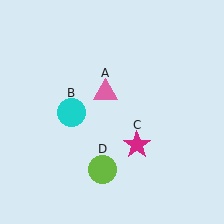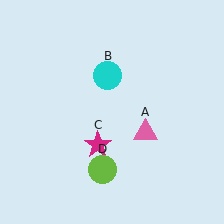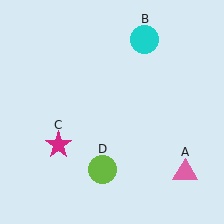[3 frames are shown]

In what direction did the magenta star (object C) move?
The magenta star (object C) moved left.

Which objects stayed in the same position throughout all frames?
Lime circle (object D) remained stationary.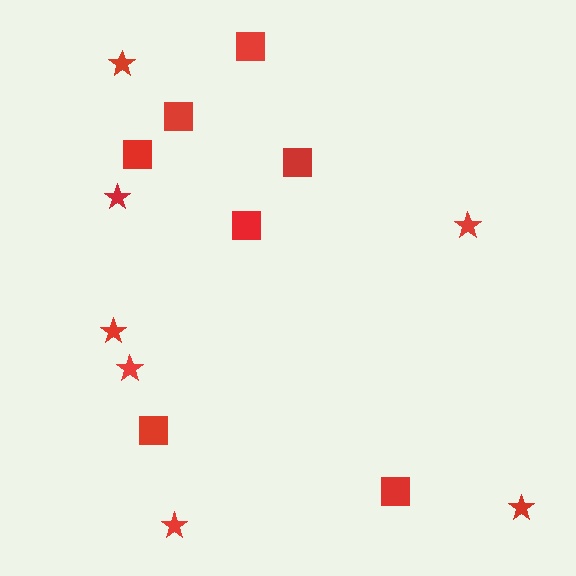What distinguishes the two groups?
There are 2 groups: one group of squares (7) and one group of stars (7).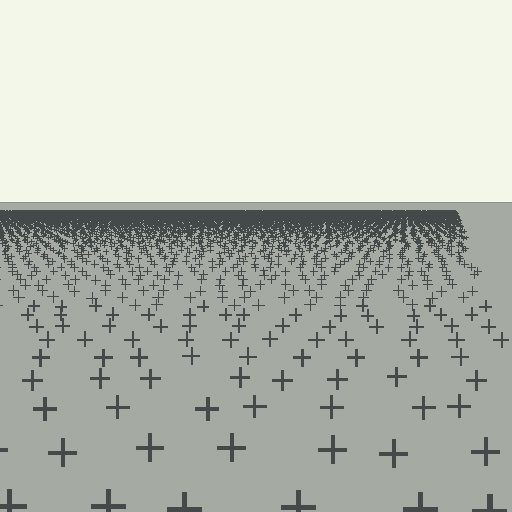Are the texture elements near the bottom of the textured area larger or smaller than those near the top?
Larger. Near the bottom, elements are closer to the viewer and appear at a bigger on-screen size.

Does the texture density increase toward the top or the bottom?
Density increases toward the top.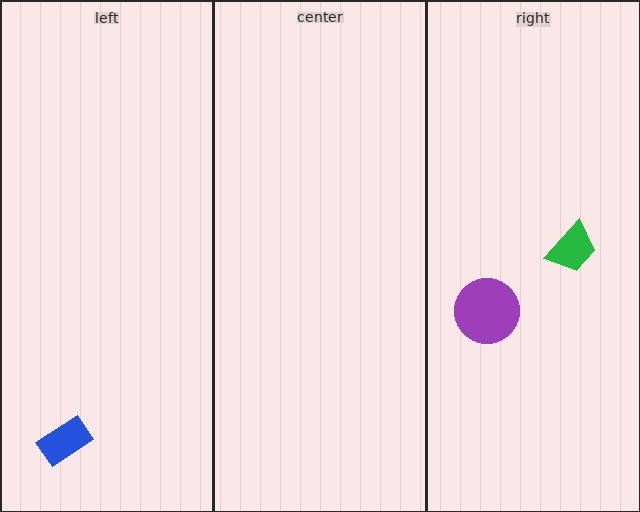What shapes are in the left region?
The blue rectangle.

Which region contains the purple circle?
The right region.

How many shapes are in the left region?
1.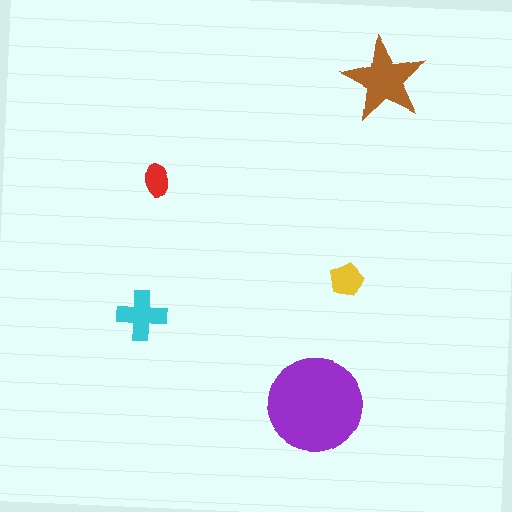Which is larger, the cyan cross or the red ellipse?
The cyan cross.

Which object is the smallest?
The red ellipse.